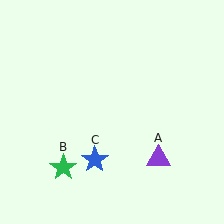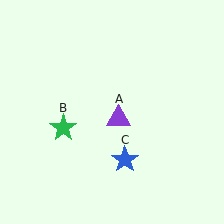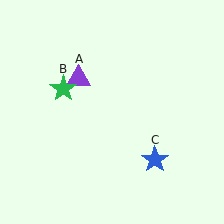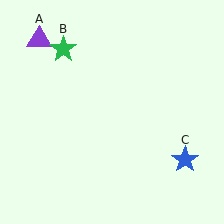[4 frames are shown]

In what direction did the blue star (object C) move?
The blue star (object C) moved right.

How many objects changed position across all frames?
3 objects changed position: purple triangle (object A), green star (object B), blue star (object C).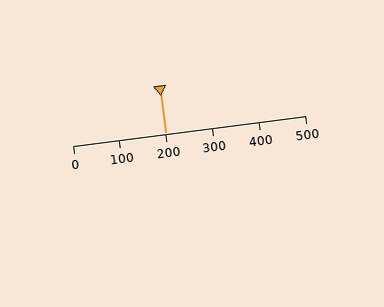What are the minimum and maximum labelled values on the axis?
The axis runs from 0 to 500.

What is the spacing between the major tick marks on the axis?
The major ticks are spaced 100 apart.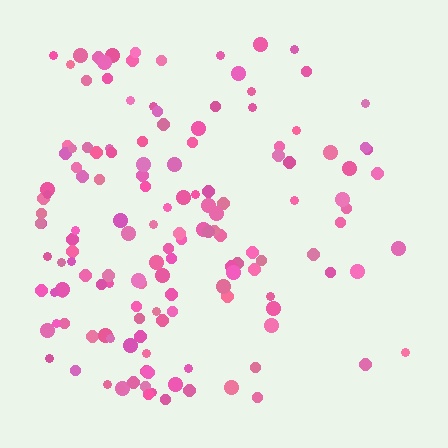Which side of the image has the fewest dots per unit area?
The right.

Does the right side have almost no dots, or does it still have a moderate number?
Still a moderate number, just noticeably fewer than the left.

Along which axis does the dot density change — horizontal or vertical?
Horizontal.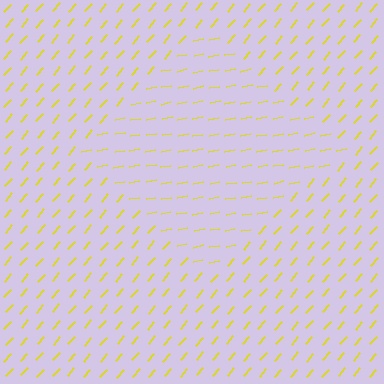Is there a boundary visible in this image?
Yes, there is a texture boundary formed by a change in line orientation.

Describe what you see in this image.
The image is filled with small yellow line segments. A diamond region in the image has lines oriented differently from the surrounding lines, creating a visible texture boundary.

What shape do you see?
I see a diamond.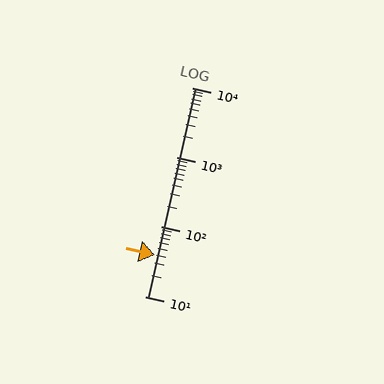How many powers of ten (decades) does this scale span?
The scale spans 3 decades, from 10 to 10000.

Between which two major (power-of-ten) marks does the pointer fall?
The pointer is between 10 and 100.